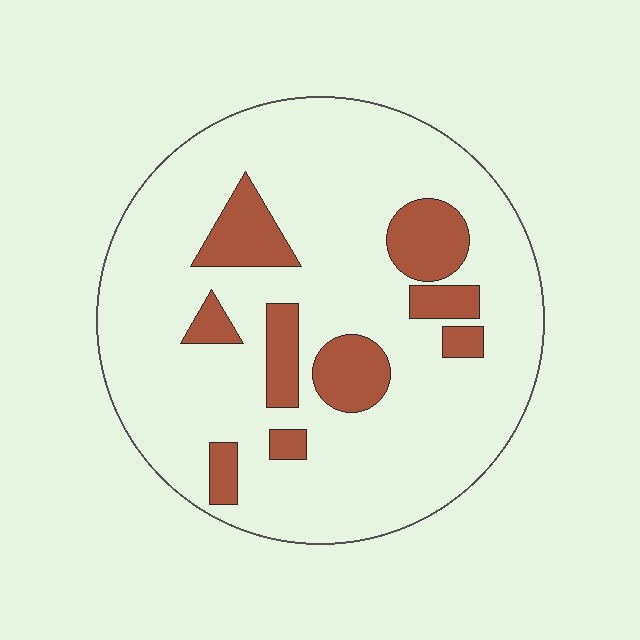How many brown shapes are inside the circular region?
9.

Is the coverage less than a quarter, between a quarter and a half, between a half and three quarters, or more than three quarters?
Less than a quarter.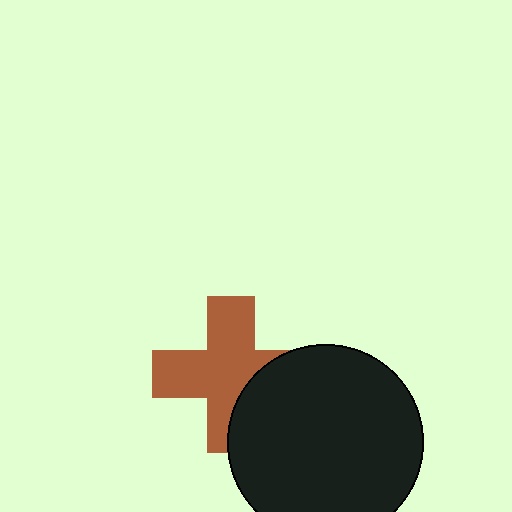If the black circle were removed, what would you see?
You would see the complete brown cross.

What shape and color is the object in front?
The object in front is a black circle.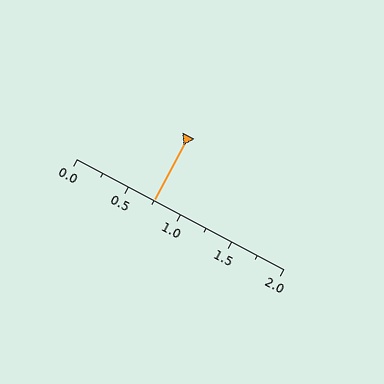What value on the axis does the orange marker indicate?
The marker indicates approximately 0.75.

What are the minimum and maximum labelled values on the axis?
The axis runs from 0.0 to 2.0.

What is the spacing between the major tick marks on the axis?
The major ticks are spaced 0.5 apart.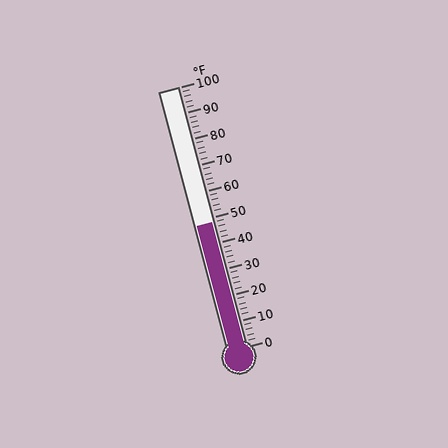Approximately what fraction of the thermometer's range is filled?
The thermometer is filled to approximately 50% of its range.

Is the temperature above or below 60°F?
The temperature is below 60°F.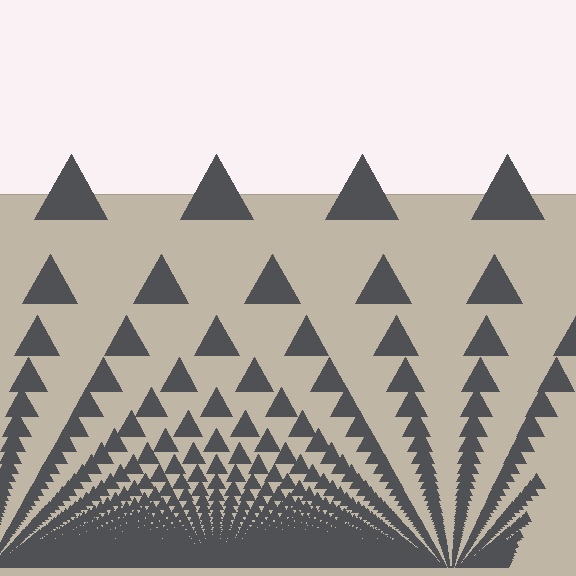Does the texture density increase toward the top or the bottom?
Density increases toward the bottom.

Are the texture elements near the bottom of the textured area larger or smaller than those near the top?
Smaller. The gradient is inverted — elements near the bottom are smaller and denser.